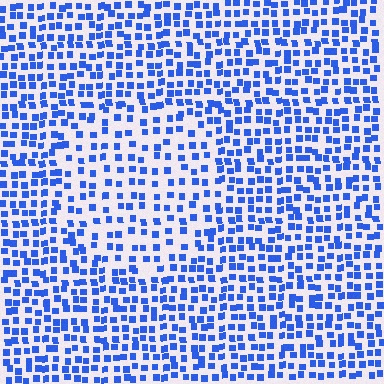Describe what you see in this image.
The image contains small blue elements arranged at two different densities. A circle-shaped region is visible where the elements are less densely packed than the surrounding area.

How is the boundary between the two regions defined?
The boundary is defined by a change in element density (approximately 1.6x ratio). All elements are the same color, size, and shape.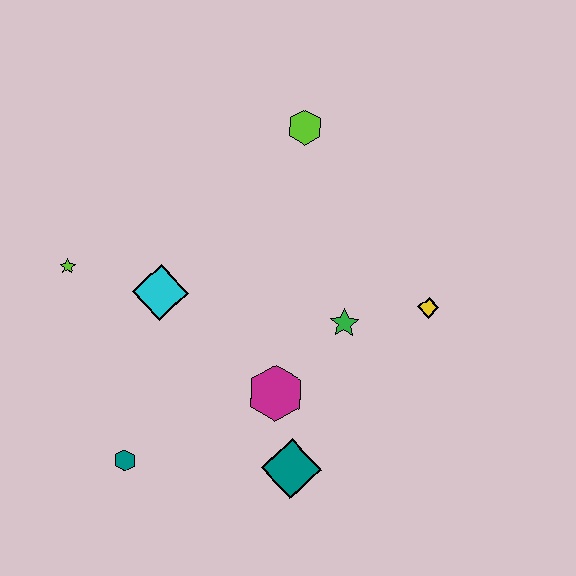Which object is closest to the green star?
The yellow diamond is closest to the green star.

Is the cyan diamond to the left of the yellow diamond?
Yes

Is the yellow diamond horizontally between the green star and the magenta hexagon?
No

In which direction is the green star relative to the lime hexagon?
The green star is below the lime hexagon.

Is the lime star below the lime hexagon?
Yes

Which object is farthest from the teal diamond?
The lime hexagon is farthest from the teal diamond.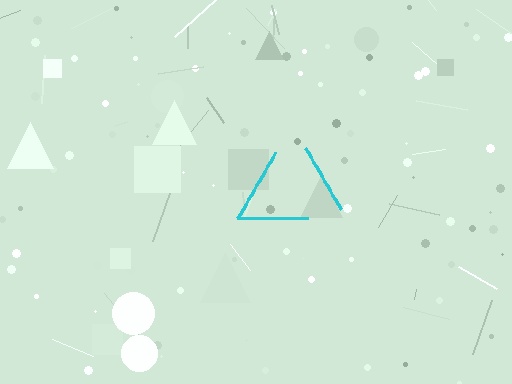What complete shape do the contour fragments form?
The contour fragments form a triangle.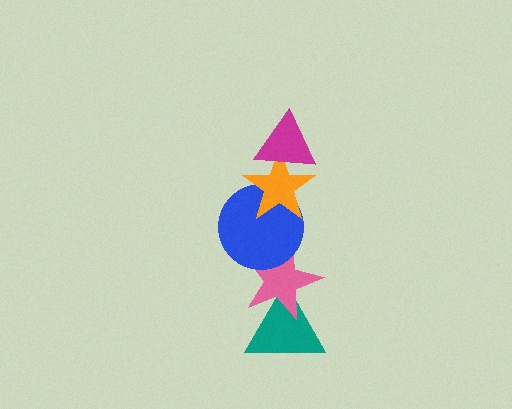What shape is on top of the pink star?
The blue circle is on top of the pink star.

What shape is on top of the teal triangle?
The pink star is on top of the teal triangle.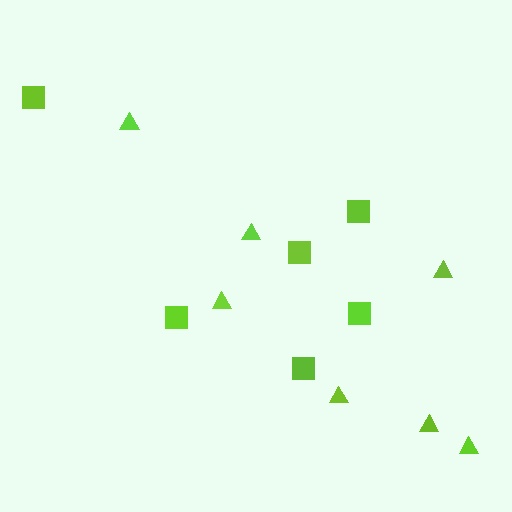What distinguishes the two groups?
There are 2 groups: one group of triangles (7) and one group of squares (6).